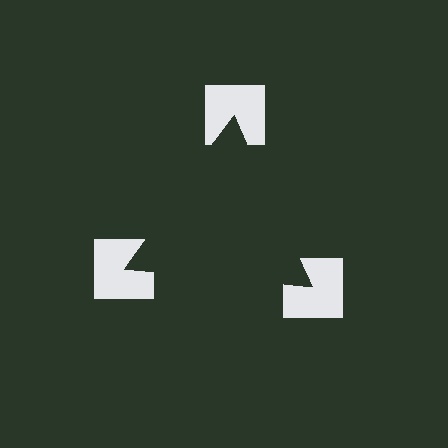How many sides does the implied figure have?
3 sides.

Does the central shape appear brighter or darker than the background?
It typically appears slightly darker than the background, even though no actual brightness change is drawn.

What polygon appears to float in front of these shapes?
An illusory triangle — its edges are inferred from the aligned wedge cuts in the notched squares, not physically drawn.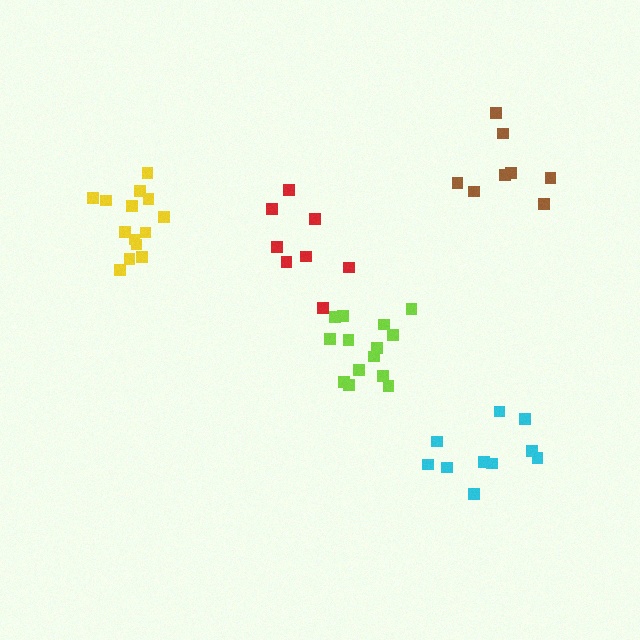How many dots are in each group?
Group 1: 8 dots, Group 2: 8 dots, Group 3: 14 dots, Group 4: 14 dots, Group 5: 10 dots (54 total).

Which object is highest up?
The brown cluster is topmost.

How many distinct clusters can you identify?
There are 5 distinct clusters.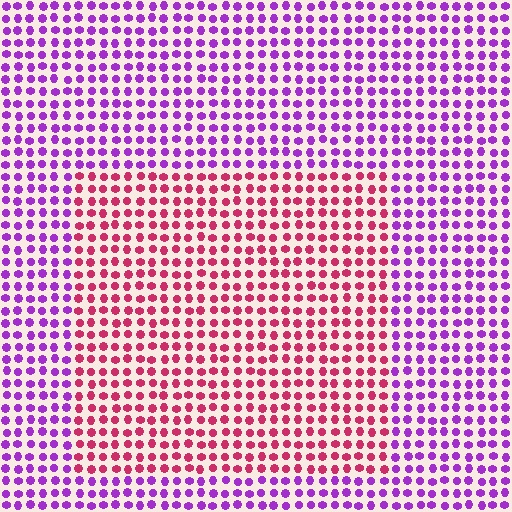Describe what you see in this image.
The image is filled with small purple elements in a uniform arrangement. A rectangle-shaped region is visible where the elements are tinted to a slightly different hue, forming a subtle color boundary.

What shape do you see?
I see a rectangle.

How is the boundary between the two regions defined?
The boundary is defined purely by a slight shift in hue (about 54 degrees). Spacing, size, and orientation are identical on both sides.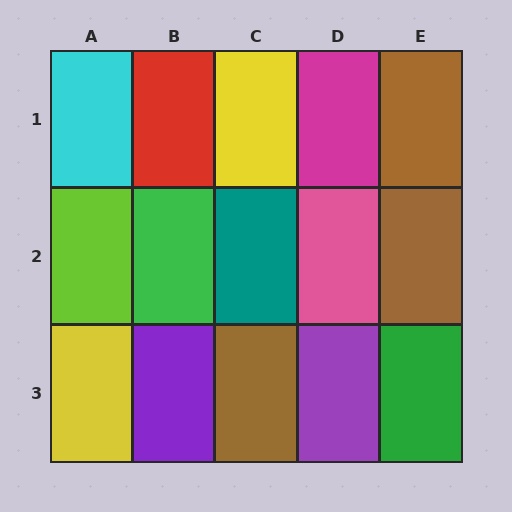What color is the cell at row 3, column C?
Brown.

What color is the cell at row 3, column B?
Purple.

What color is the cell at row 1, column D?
Magenta.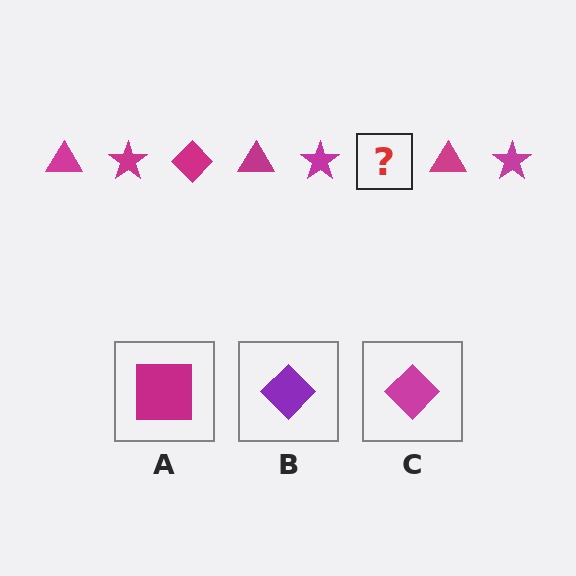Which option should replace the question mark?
Option C.